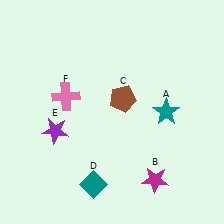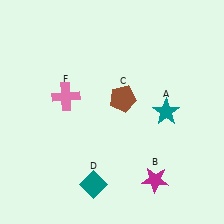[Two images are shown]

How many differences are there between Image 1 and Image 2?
There is 1 difference between the two images.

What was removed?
The purple star (E) was removed in Image 2.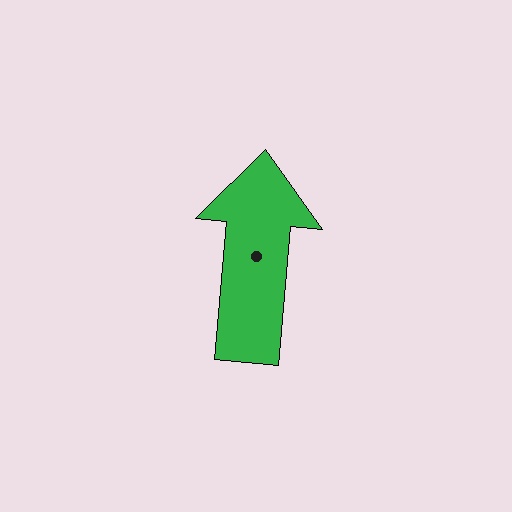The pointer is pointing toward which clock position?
Roughly 12 o'clock.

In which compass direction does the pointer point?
North.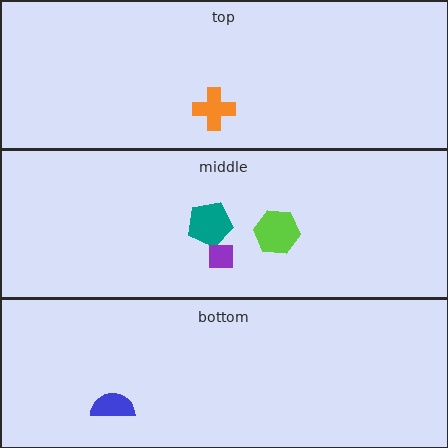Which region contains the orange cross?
The top region.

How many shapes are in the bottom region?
1.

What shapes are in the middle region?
The lime hexagon, the teal pentagon, the purple square.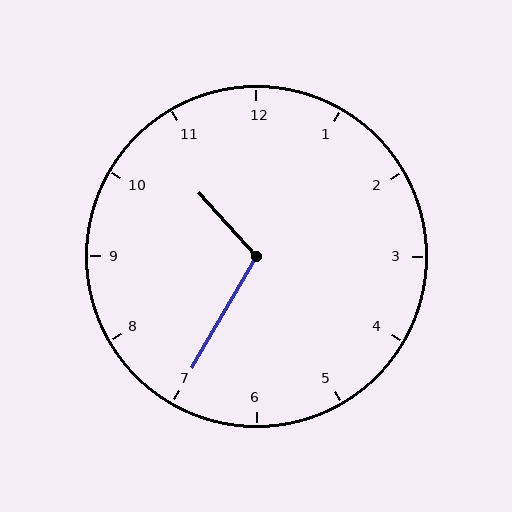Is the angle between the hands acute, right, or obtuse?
It is obtuse.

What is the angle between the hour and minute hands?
Approximately 108 degrees.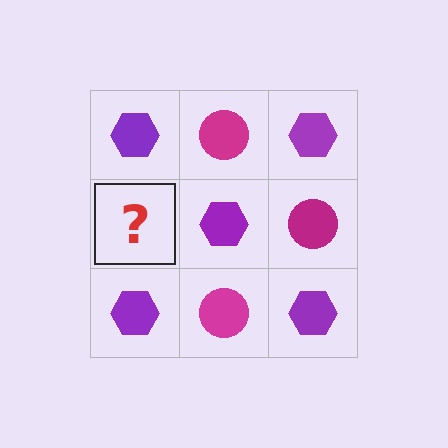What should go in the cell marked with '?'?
The missing cell should contain a magenta circle.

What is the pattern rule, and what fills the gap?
The rule is that it alternates purple hexagon and magenta circle in a checkerboard pattern. The gap should be filled with a magenta circle.